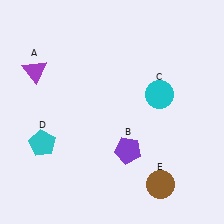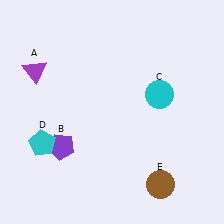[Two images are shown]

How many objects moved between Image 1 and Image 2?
1 object moved between the two images.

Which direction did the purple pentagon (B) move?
The purple pentagon (B) moved left.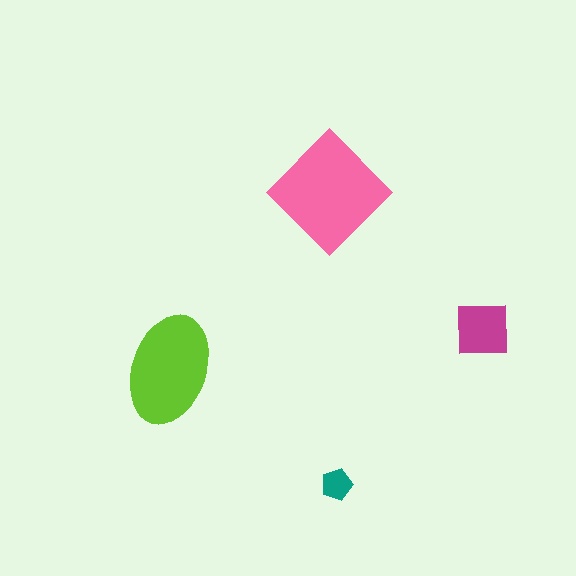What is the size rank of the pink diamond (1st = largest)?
1st.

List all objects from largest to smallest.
The pink diamond, the lime ellipse, the magenta square, the teal pentagon.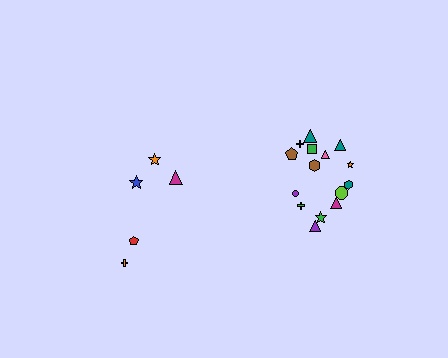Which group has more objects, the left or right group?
The right group.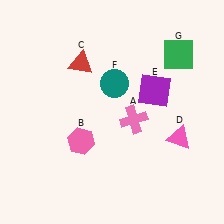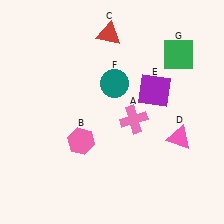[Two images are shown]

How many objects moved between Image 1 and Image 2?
1 object moved between the two images.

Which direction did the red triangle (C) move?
The red triangle (C) moved up.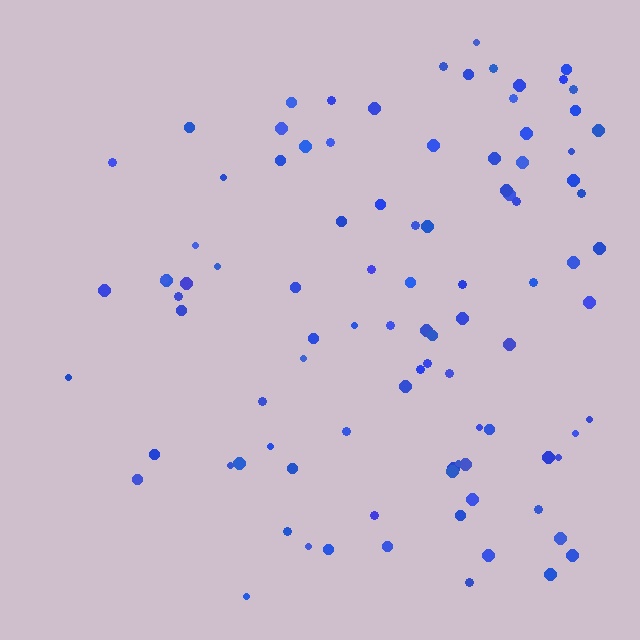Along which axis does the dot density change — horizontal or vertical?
Horizontal.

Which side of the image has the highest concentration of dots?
The right.